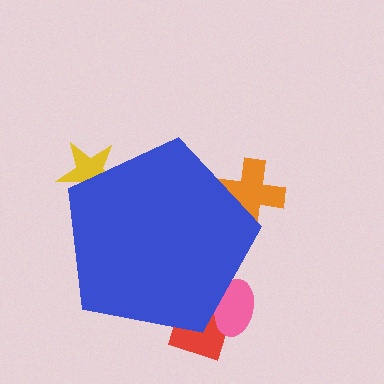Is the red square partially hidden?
Yes, the red square is partially hidden behind the blue pentagon.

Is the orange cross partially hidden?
Yes, the orange cross is partially hidden behind the blue pentagon.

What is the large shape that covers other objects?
A blue pentagon.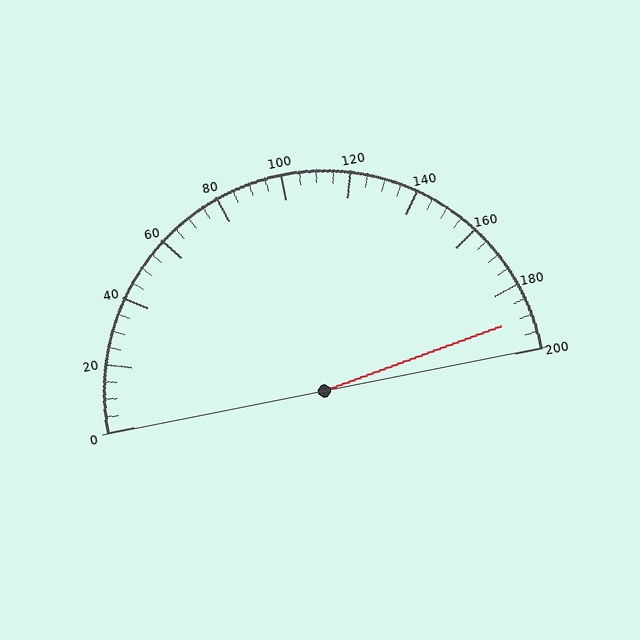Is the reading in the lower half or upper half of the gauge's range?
The reading is in the upper half of the range (0 to 200).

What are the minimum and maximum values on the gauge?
The gauge ranges from 0 to 200.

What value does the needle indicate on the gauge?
The needle indicates approximately 190.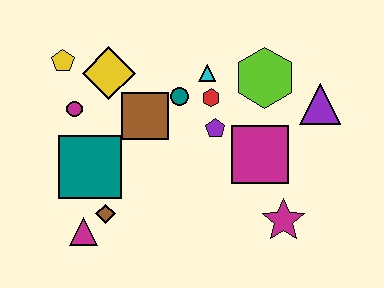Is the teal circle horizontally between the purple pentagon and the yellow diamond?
Yes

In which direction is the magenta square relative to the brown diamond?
The magenta square is to the right of the brown diamond.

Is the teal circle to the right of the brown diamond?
Yes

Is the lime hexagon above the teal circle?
Yes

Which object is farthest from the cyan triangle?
The magenta triangle is farthest from the cyan triangle.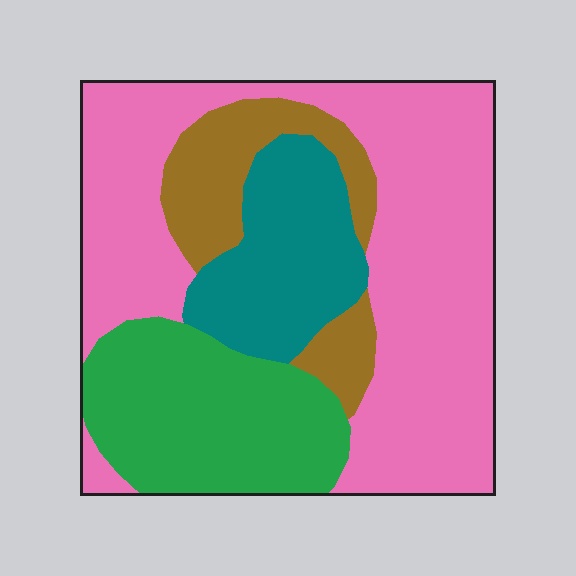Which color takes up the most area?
Pink, at roughly 50%.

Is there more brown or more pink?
Pink.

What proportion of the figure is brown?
Brown takes up about one eighth (1/8) of the figure.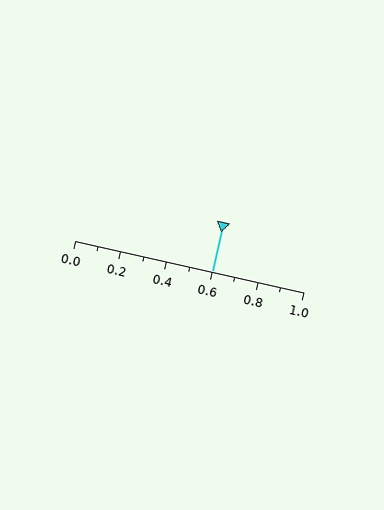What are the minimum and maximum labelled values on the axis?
The axis runs from 0.0 to 1.0.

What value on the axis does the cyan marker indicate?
The marker indicates approximately 0.6.